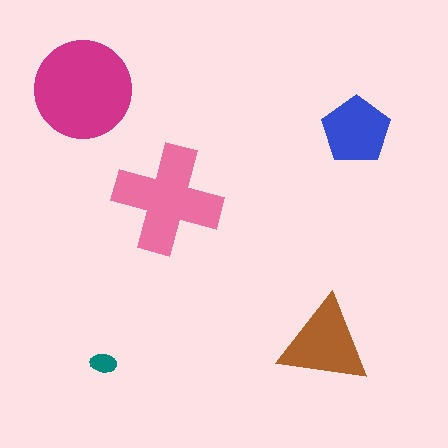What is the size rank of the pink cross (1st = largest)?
2nd.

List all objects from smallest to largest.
The teal ellipse, the blue pentagon, the brown triangle, the pink cross, the magenta circle.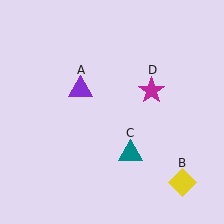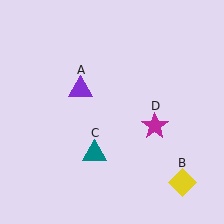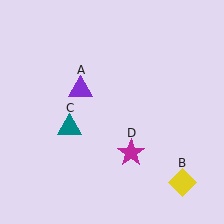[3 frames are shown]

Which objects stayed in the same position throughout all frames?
Purple triangle (object A) and yellow diamond (object B) remained stationary.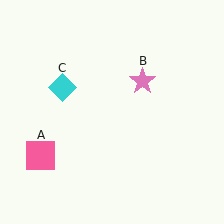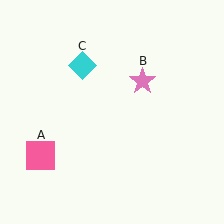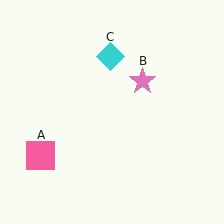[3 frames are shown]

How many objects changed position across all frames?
1 object changed position: cyan diamond (object C).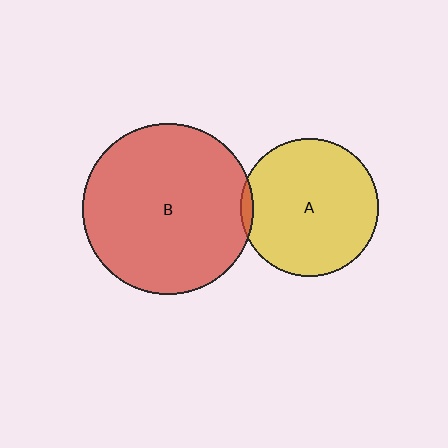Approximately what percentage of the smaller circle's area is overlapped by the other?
Approximately 5%.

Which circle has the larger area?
Circle B (red).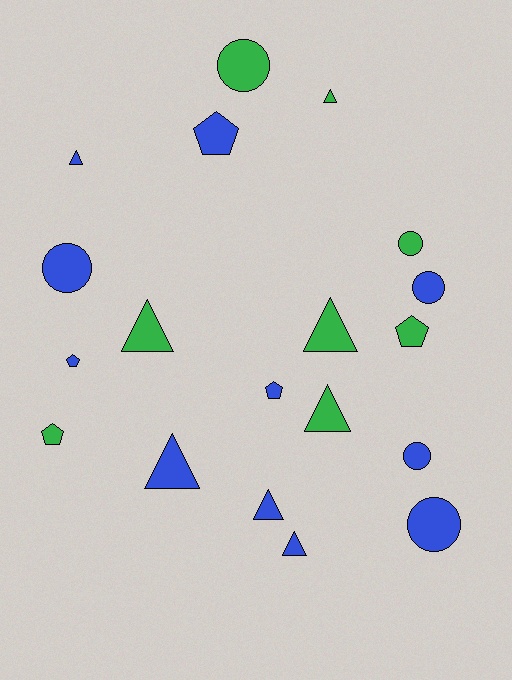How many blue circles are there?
There are 4 blue circles.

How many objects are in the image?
There are 19 objects.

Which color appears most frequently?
Blue, with 11 objects.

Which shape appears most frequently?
Triangle, with 8 objects.